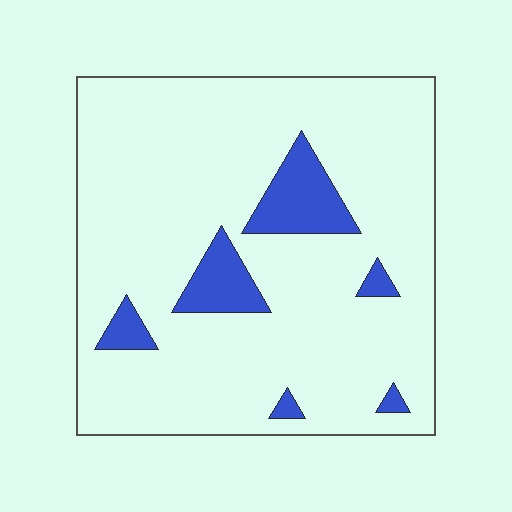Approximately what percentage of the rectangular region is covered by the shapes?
Approximately 10%.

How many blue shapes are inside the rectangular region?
6.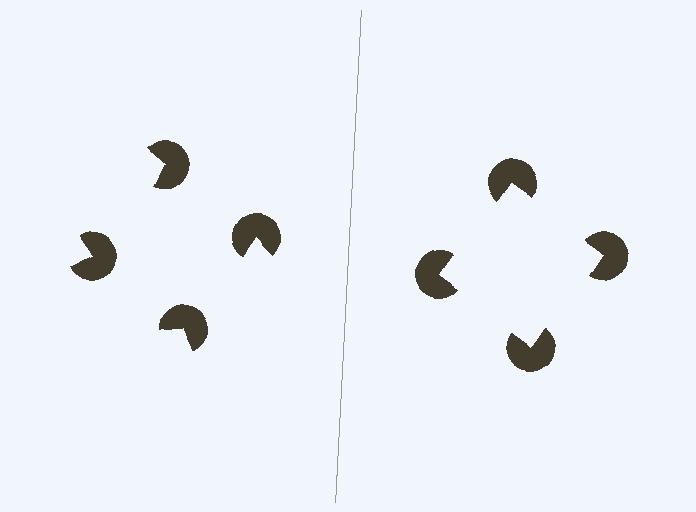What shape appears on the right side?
An illusory square.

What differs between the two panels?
The pac-man discs are positioned identically on both sides; only the wedge orientations differ. On the right they align to a square; on the left they are misaligned.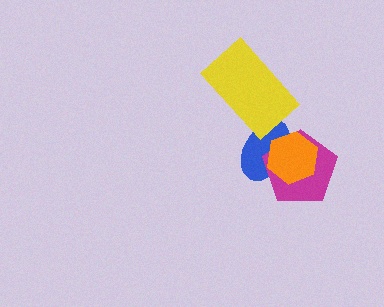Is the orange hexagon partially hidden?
No, no other shape covers it.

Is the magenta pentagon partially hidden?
Yes, it is partially covered by another shape.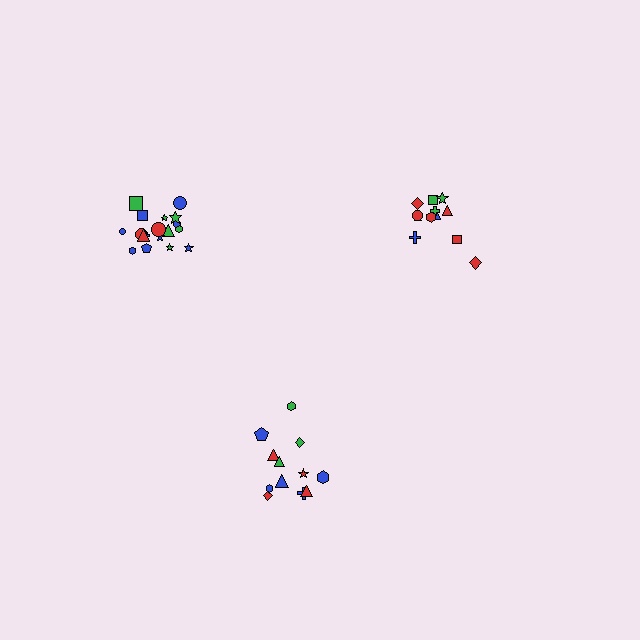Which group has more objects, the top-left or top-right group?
The top-left group.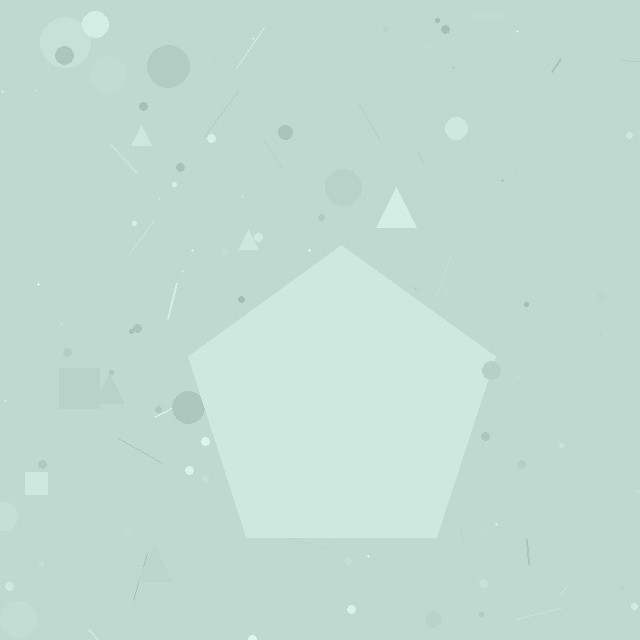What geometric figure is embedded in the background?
A pentagon is embedded in the background.